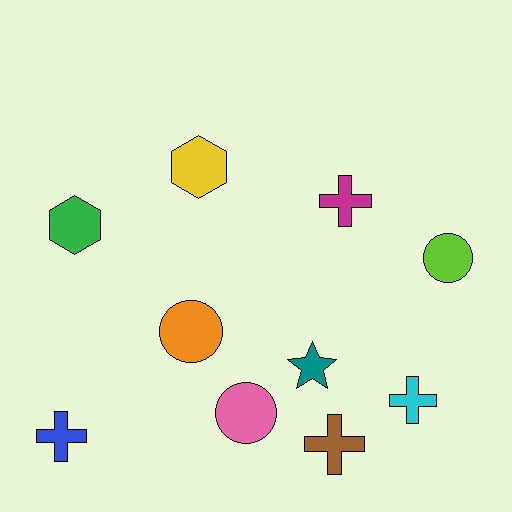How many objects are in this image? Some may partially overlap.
There are 10 objects.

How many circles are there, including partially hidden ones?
There are 3 circles.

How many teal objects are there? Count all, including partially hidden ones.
There is 1 teal object.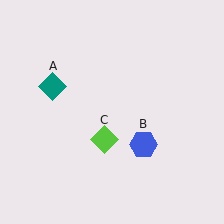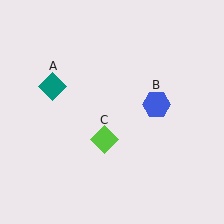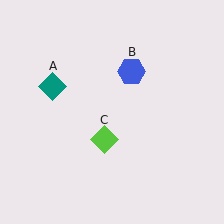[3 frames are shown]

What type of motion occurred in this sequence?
The blue hexagon (object B) rotated counterclockwise around the center of the scene.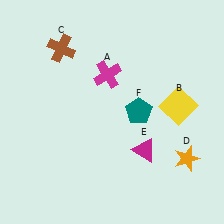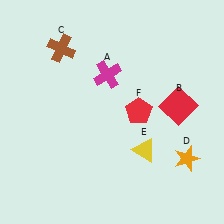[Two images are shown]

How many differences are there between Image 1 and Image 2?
There are 3 differences between the two images.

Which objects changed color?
B changed from yellow to red. E changed from magenta to yellow. F changed from teal to red.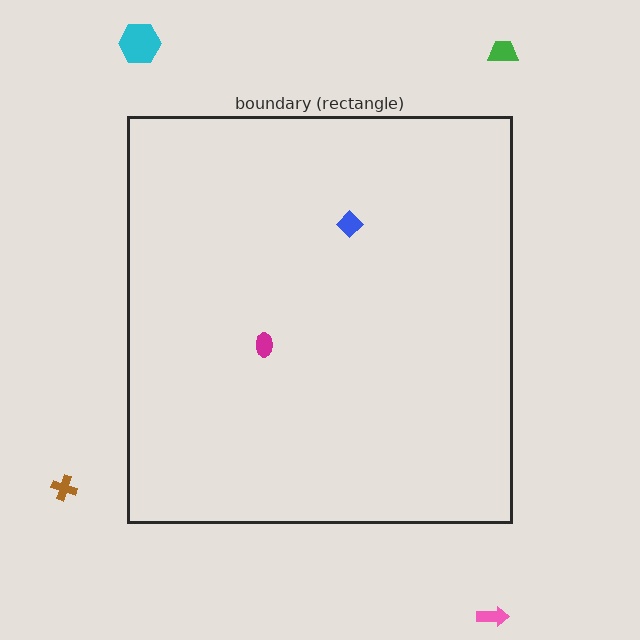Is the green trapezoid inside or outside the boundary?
Outside.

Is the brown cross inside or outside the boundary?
Outside.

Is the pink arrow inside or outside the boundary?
Outside.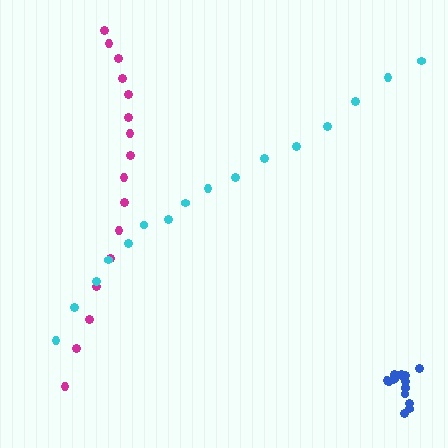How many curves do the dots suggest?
There are 3 distinct paths.